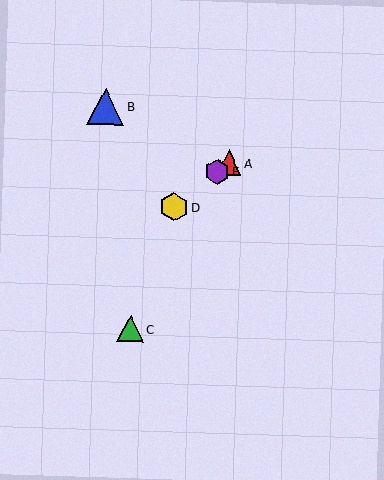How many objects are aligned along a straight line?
3 objects (A, D, E) are aligned along a straight line.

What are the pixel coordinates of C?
Object C is at (130, 329).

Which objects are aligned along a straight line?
Objects A, D, E are aligned along a straight line.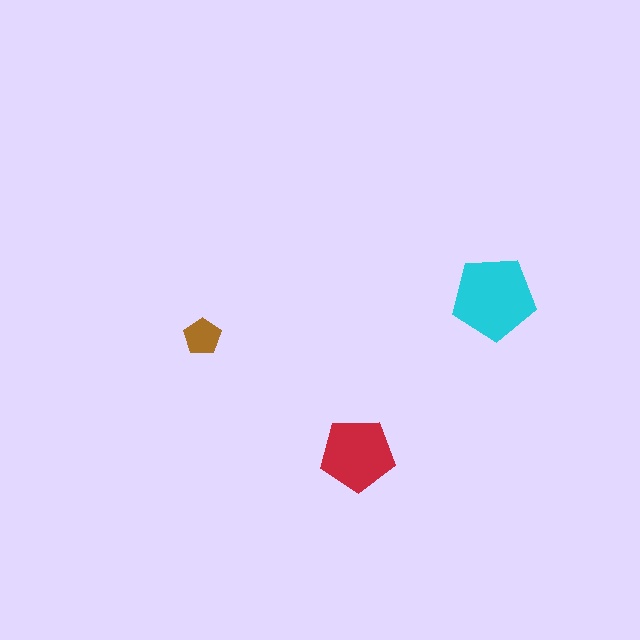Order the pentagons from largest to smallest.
the cyan one, the red one, the brown one.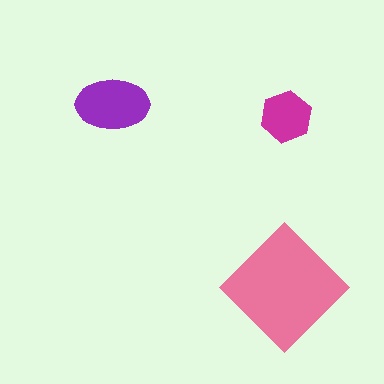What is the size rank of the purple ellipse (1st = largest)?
2nd.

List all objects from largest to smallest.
The pink diamond, the purple ellipse, the magenta hexagon.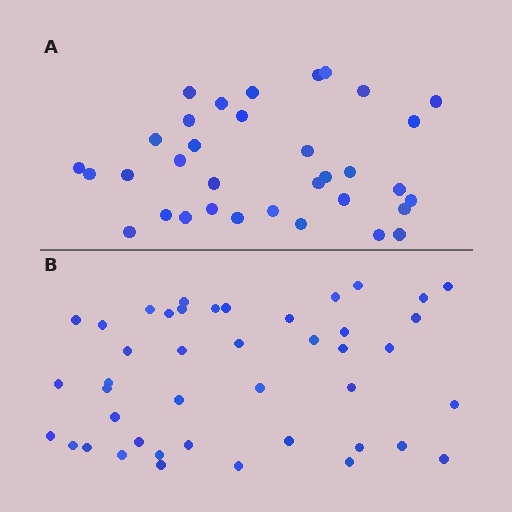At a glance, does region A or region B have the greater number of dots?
Region B (the bottom region) has more dots.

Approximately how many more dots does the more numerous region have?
Region B has roughly 8 or so more dots than region A.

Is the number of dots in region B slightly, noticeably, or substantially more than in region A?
Region B has noticeably more, but not dramatically so. The ratio is roughly 1.3 to 1.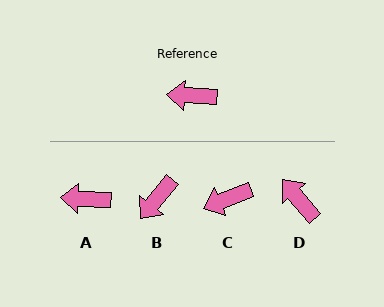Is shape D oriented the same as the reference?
No, it is off by about 47 degrees.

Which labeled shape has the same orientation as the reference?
A.